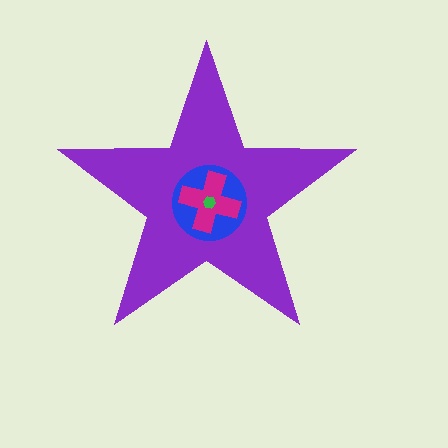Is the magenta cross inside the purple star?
Yes.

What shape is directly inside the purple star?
The blue circle.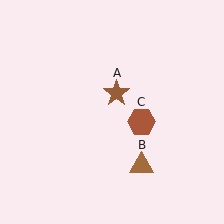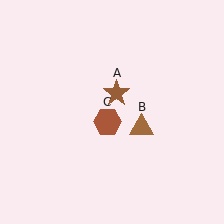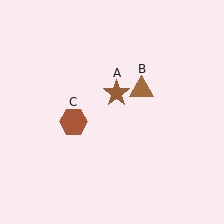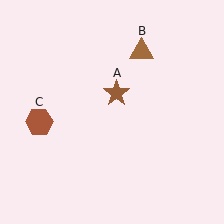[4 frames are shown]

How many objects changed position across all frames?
2 objects changed position: brown triangle (object B), brown hexagon (object C).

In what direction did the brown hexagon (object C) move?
The brown hexagon (object C) moved left.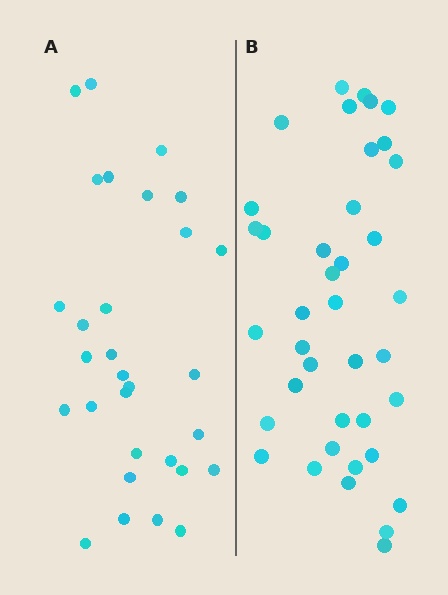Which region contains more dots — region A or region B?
Region B (the right region) has more dots.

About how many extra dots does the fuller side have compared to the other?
Region B has roughly 8 or so more dots than region A.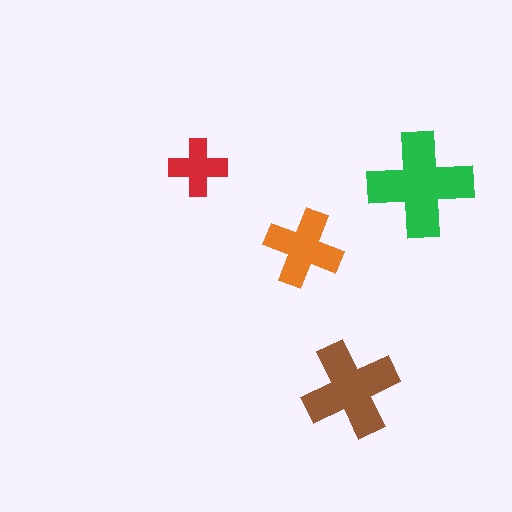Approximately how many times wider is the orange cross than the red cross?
About 1.5 times wider.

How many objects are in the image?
There are 4 objects in the image.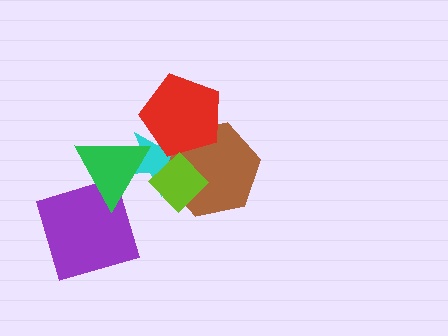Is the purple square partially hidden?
Yes, it is partially covered by another shape.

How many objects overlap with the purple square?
1 object overlaps with the purple square.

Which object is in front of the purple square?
The green triangle is in front of the purple square.